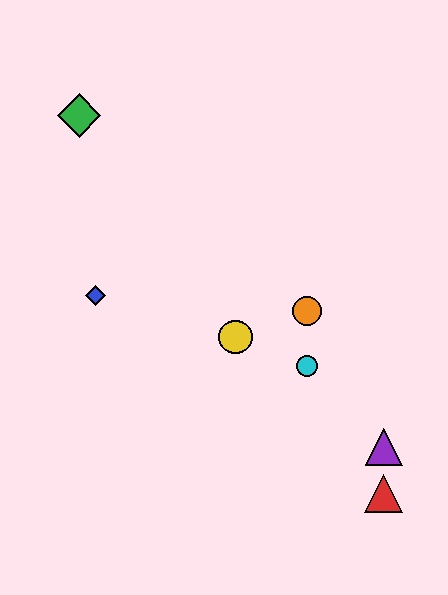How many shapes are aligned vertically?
2 shapes (the orange circle, the cyan circle) are aligned vertically.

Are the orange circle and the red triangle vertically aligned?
No, the orange circle is at x≈307 and the red triangle is at x≈384.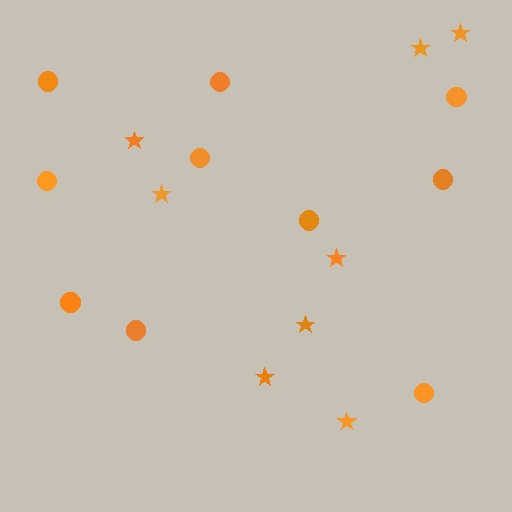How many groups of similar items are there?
There are 2 groups: one group of stars (8) and one group of circles (10).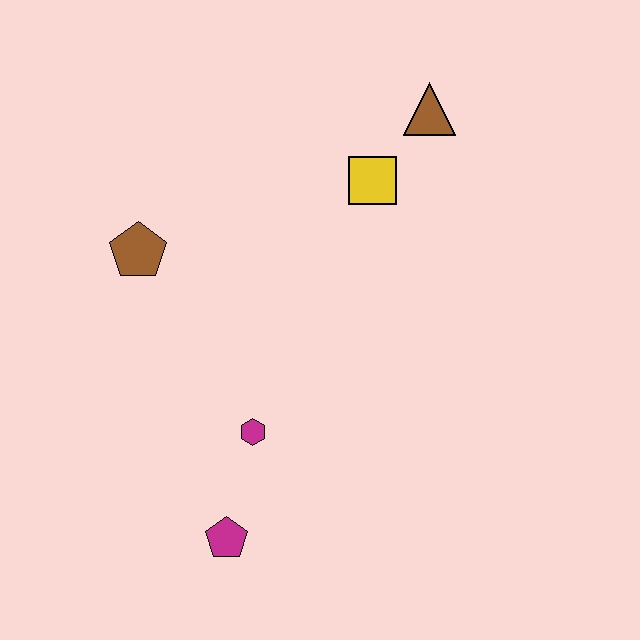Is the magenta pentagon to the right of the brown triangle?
No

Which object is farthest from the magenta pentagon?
The brown triangle is farthest from the magenta pentagon.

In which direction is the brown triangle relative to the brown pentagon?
The brown triangle is to the right of the brown pentagon.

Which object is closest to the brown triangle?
The yellow square is closest to the brown triangle.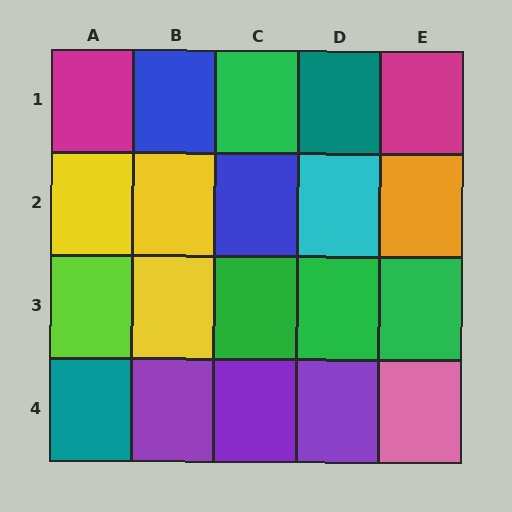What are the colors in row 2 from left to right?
Yellow, yellow, blue, cyan, orange.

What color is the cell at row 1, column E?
Magenta.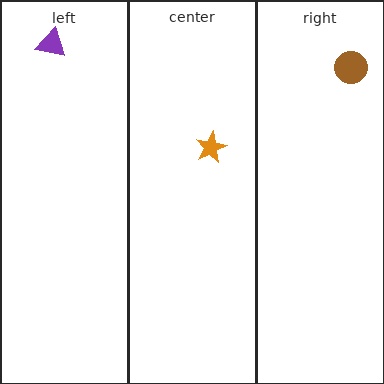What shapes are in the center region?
The orange star.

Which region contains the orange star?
The center region.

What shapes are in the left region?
The purple triangle.